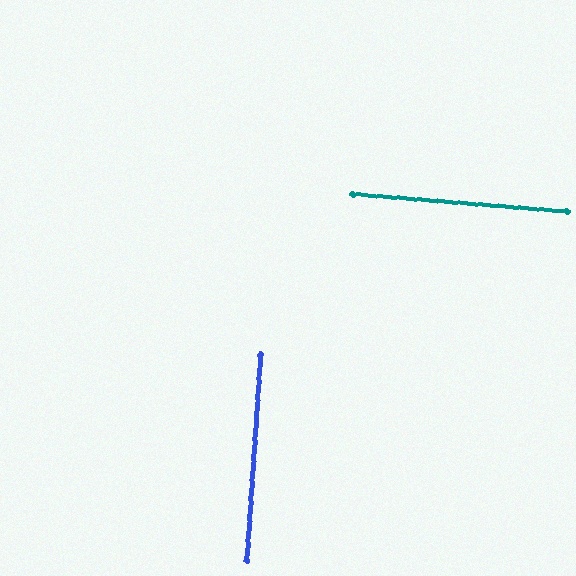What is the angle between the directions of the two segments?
Approximately 89 degrees.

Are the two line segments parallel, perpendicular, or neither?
Perpendicular — they meet at approximately 89°.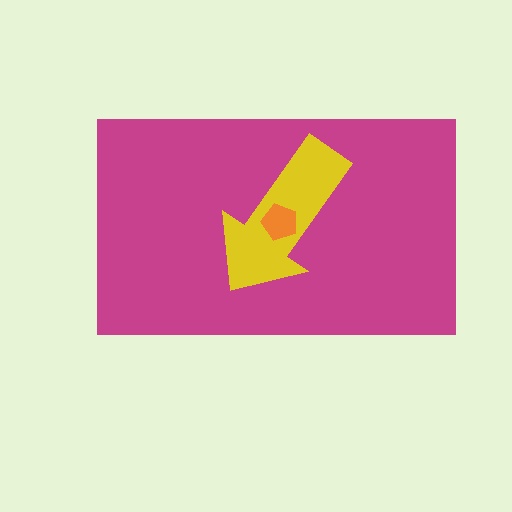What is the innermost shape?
The orange pentagon.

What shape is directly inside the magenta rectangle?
The yellow arrow.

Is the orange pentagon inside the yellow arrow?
Yes.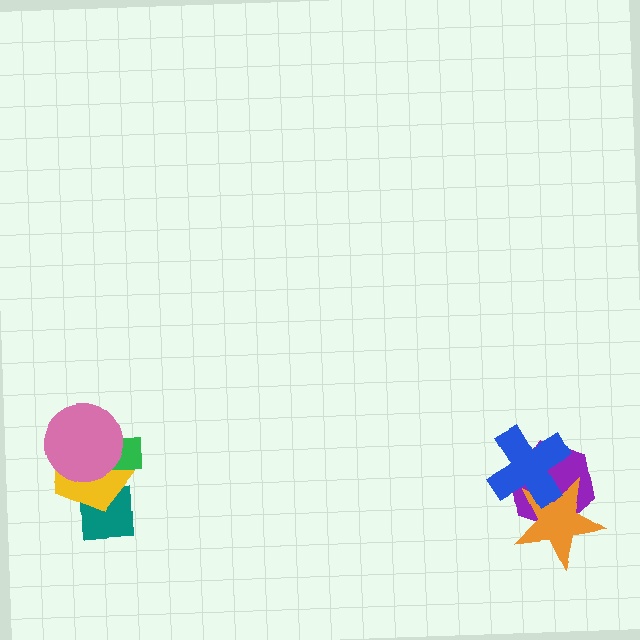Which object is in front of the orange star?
The blue cross is in front of the orange star.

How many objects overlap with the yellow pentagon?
3 objects overlap with the yellow pentagon.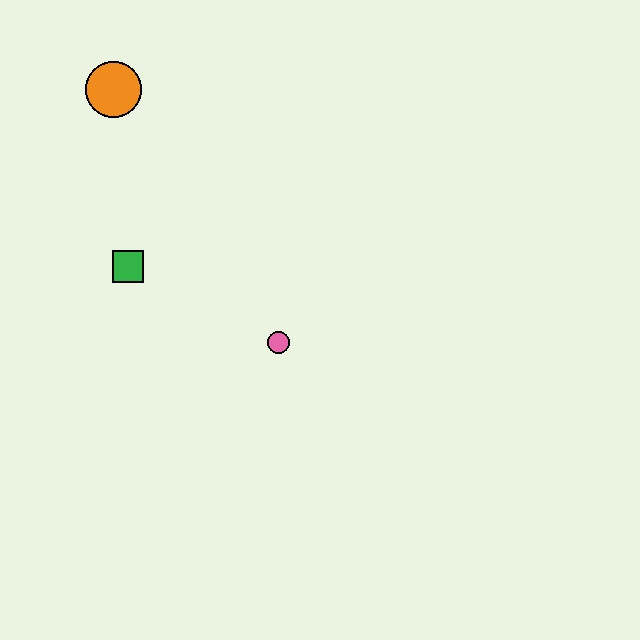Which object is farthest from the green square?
The orange circle is farthest from the green square.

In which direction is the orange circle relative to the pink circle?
The orange circle is above the pink circle.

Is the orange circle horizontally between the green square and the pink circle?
No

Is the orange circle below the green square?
No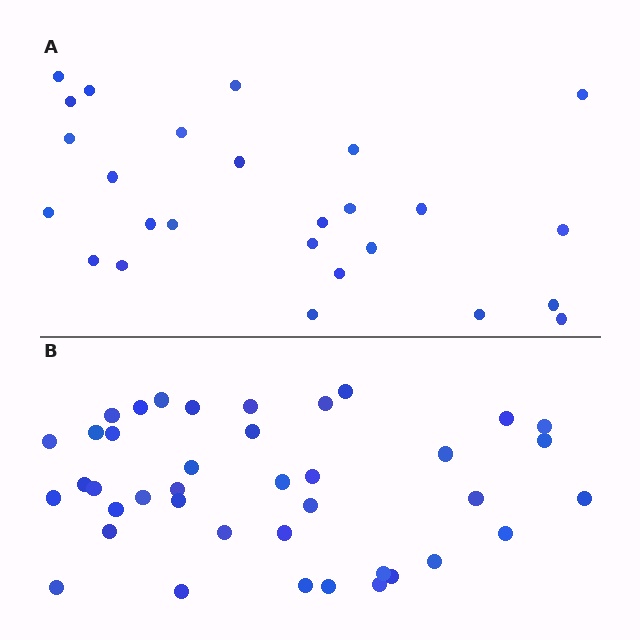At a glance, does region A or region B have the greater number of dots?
Region B (the bottom region) has more dots.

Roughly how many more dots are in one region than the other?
Region B has approximately 15 more dots than region A.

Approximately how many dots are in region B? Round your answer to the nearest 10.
About 40 dots.